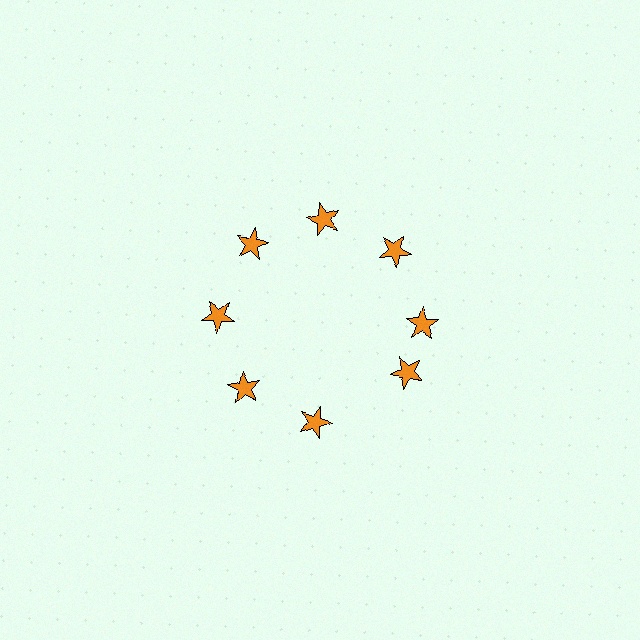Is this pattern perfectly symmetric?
No. The 8 orange stars are arranged in a ring, but one element near the 4 o'clock position is rotated out of alignment along the ring, breaking the 8-fold rotational symmetry.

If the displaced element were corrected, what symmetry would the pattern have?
It would have 8-fold rotational symmetry — the pattern would map onto itself every 45 degrees.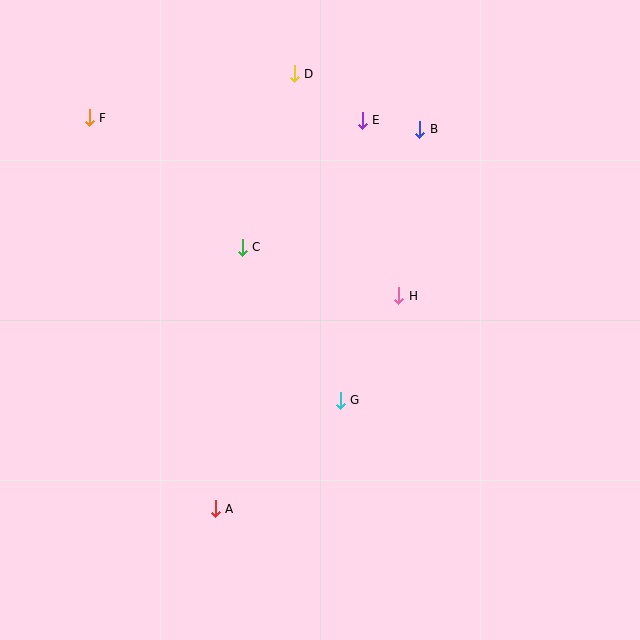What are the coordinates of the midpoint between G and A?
The midpoint between G and A is at (278, 454).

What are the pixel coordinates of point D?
Point D is at (294, 74).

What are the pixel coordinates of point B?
Point B is at (420, 129).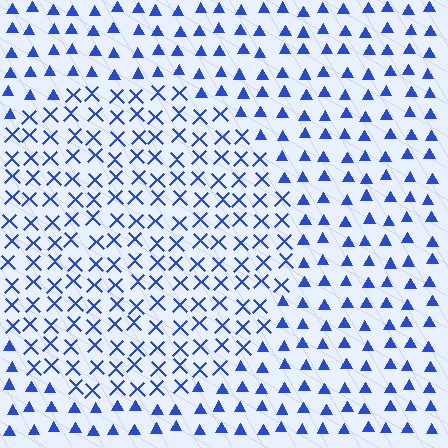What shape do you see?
I see a circle.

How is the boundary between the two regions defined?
The boundary is defined by a change in element shape: X marks inside vs. triangles outside. All elements share the same color and spacing.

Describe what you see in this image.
The image is filled with small blue elements arranged in a uniform grid. A circle-shaped region contains X marks, while the surrounding area contains triangles. The boundary is defined purely by the change in element shape.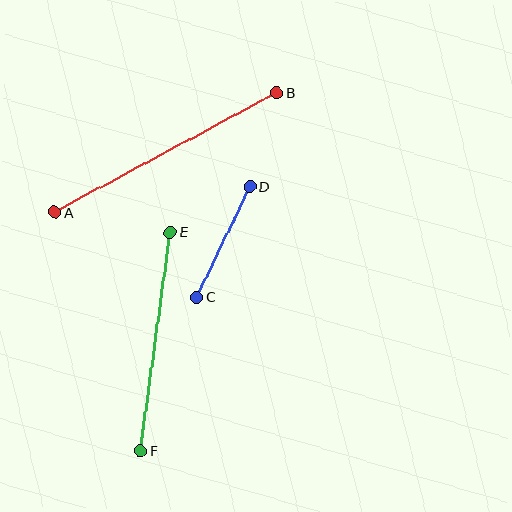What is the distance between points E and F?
The distance is approximately 220 pixels.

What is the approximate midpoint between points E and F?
The midpoint is at approximately (155, 342) pixels.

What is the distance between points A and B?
The distance is approximately 252 pixels.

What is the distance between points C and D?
The distance is approximately 123 pixels.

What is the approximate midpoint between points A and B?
The midpoint is at approximately (165, 153) pixels.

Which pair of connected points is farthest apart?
Points A and B are farthest apart.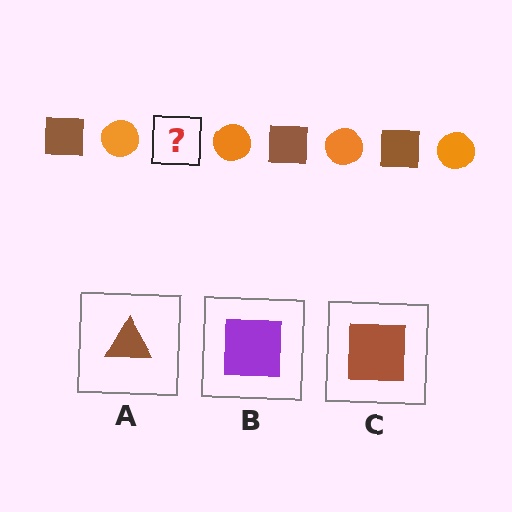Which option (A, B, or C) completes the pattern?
C.